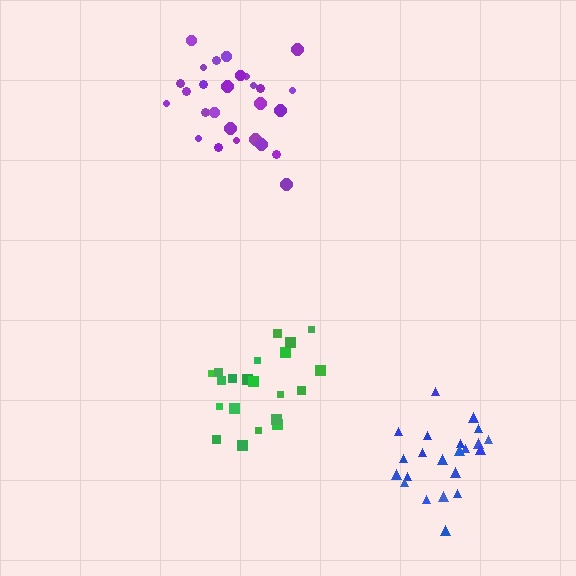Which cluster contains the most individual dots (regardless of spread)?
Purple (27).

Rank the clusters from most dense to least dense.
purple, blue, green.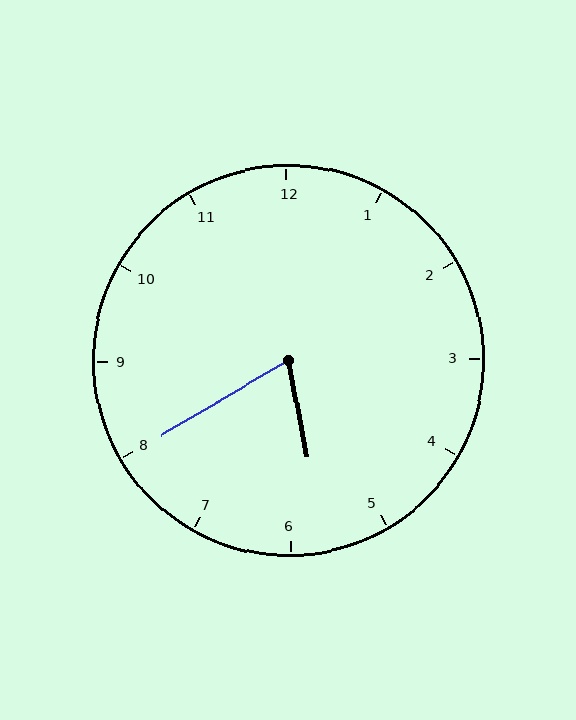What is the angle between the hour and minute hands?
Approximately 70 degrees.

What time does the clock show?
5:40.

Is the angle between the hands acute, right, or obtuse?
It is acute.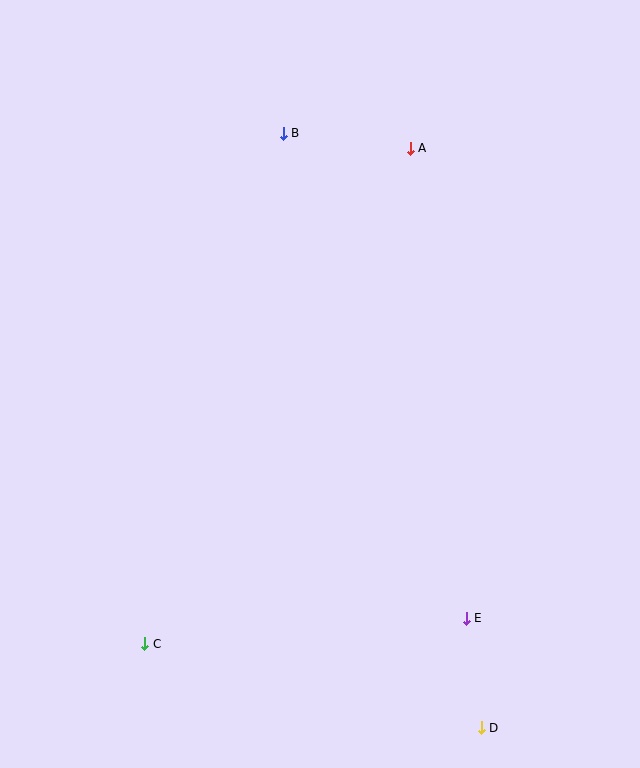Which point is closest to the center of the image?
Point A at (410, 148) is closest to the center.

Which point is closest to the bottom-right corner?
Point D is closest to the bottom-right corner.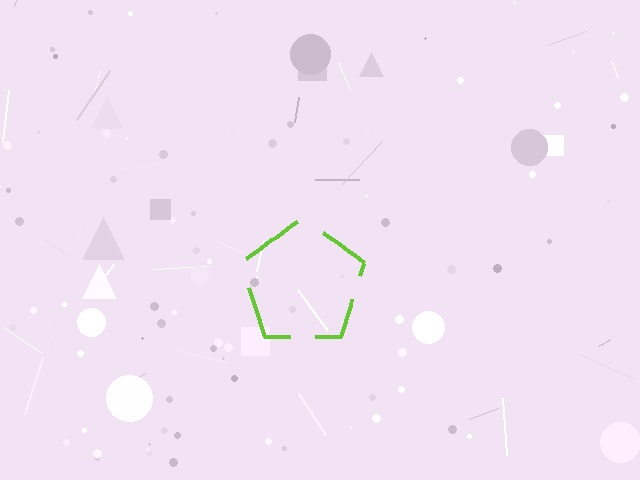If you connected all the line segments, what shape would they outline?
They would outline a pentagon.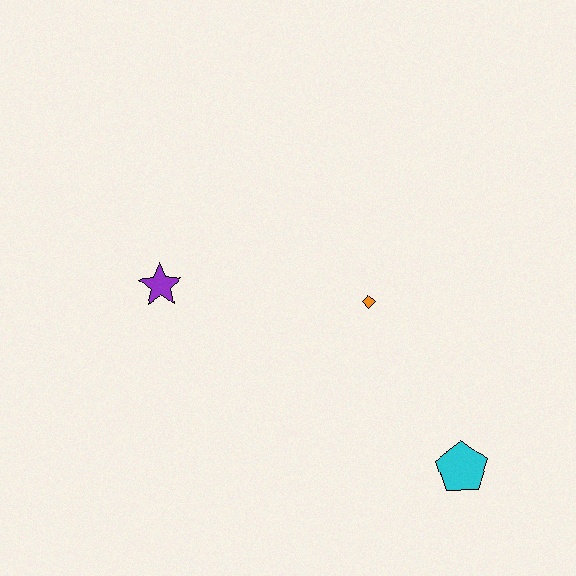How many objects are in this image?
There are 3 objects.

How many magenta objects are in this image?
There are no magenta objects.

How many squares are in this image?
There are no squares.